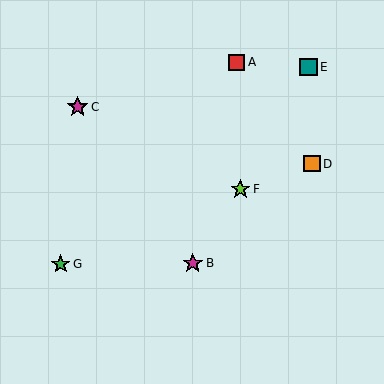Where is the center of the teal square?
The center of the teal square is at (308, 67).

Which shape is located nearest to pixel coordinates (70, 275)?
The green star (labeled G) at (61, 264) is nearest to that location.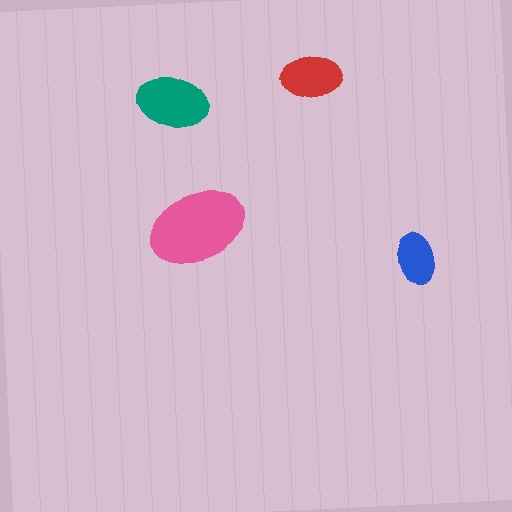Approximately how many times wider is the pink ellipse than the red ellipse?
About 1.5 times wider.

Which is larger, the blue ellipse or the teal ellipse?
The teal one.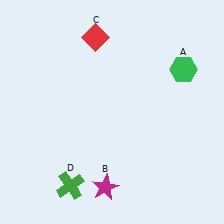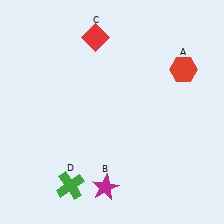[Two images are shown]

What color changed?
The hexagon (A) changed from green in Image 1 to red in Image 2.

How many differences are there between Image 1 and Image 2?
There is 1 difference between the two images.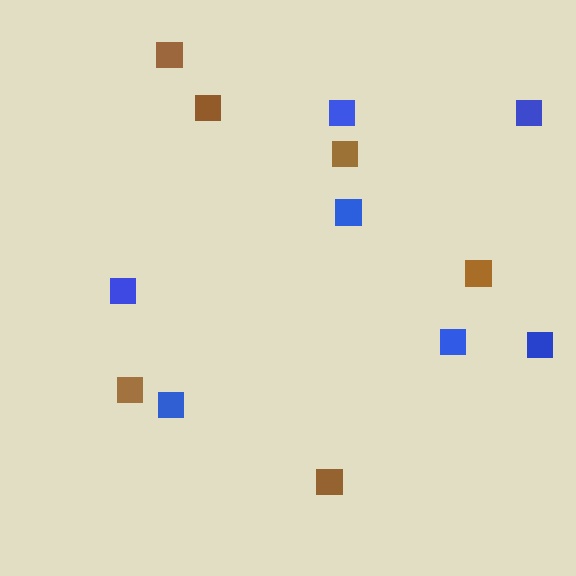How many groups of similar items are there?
There are 2 groups: one group of brown squares (6) and one group of blue squares (7).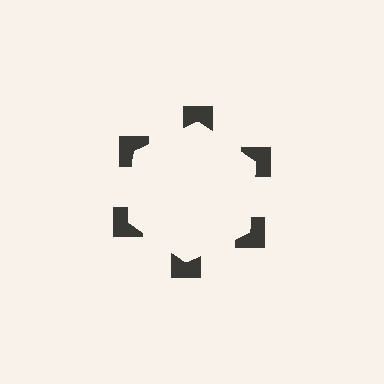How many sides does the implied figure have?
6 sides.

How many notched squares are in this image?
There are 6 — one at each vertex of the illusory hexagon.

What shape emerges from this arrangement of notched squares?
An illusory hexagon — its edges are inferred from the aligned wedge cuts in the notched squares, not physically drawn.